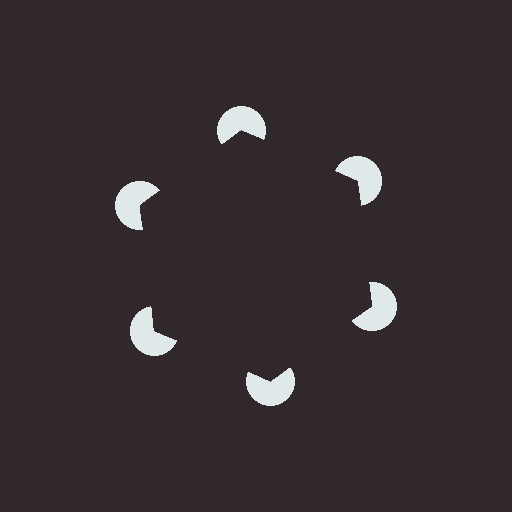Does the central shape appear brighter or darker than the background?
It typically appears slightly darker than the background, even though no actual brightness change is drawn.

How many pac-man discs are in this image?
There are 6 — one at each vertex of the illusory hexagon.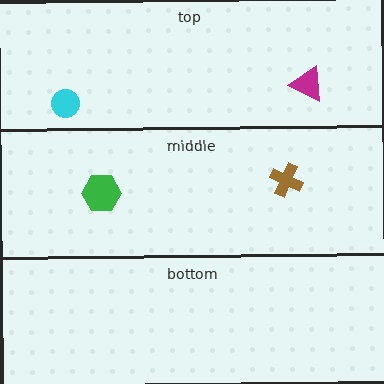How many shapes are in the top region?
2.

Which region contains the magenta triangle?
The top region.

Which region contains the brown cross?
The middle region.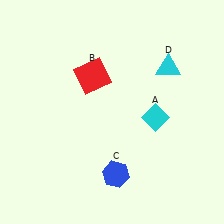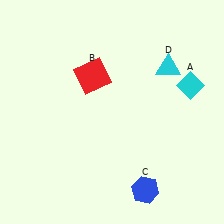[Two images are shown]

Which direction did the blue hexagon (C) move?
The blue hexagon (C) moved right.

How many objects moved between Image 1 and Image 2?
2 objects moved between the two images.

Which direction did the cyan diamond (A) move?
The cyan diamond (A) moved right.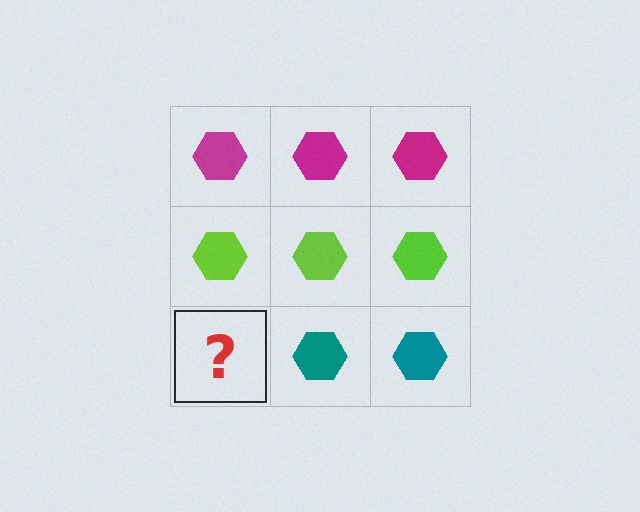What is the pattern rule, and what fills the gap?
The rule is that each row has a consistent color. The gap should be filled with a teal hexagon.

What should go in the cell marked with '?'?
The missing cell should contain a teal hexagon.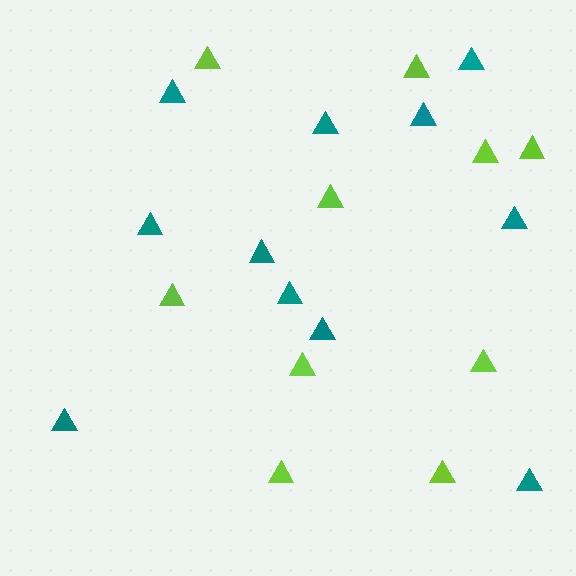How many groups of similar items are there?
There are 2 groups: one group of lime triangles (10) and one group of teal triangles (11).